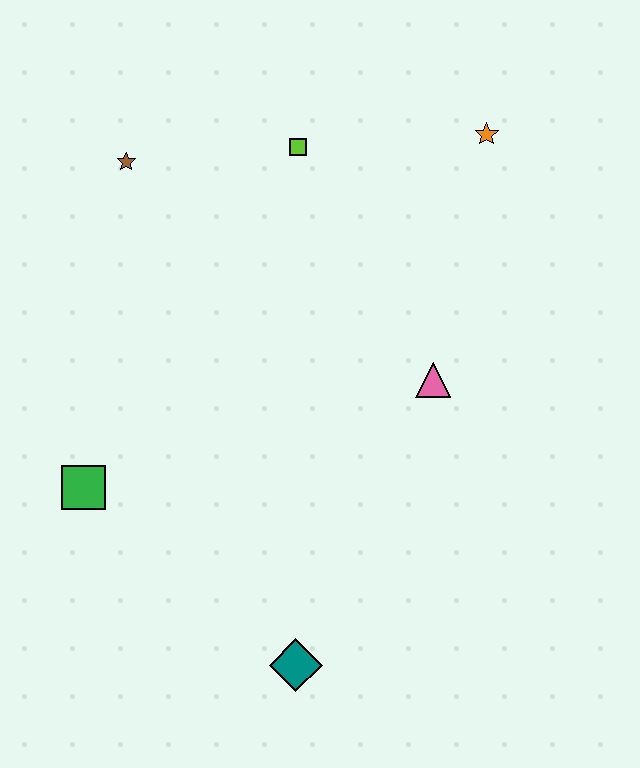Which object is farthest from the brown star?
The teal diamond is farthest from the brown star.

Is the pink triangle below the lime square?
Yes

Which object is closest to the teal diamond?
The green square is closest to the teal diamond.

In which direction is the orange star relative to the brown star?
The orange star is to the right of the brown star.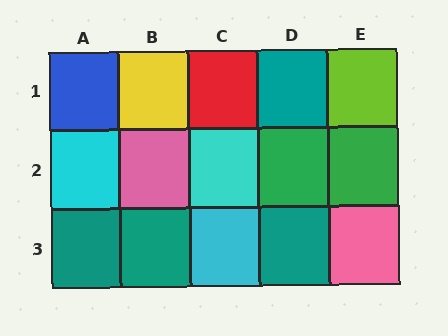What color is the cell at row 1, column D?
Teal.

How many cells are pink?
2 cells are pink.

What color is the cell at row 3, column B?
Teal.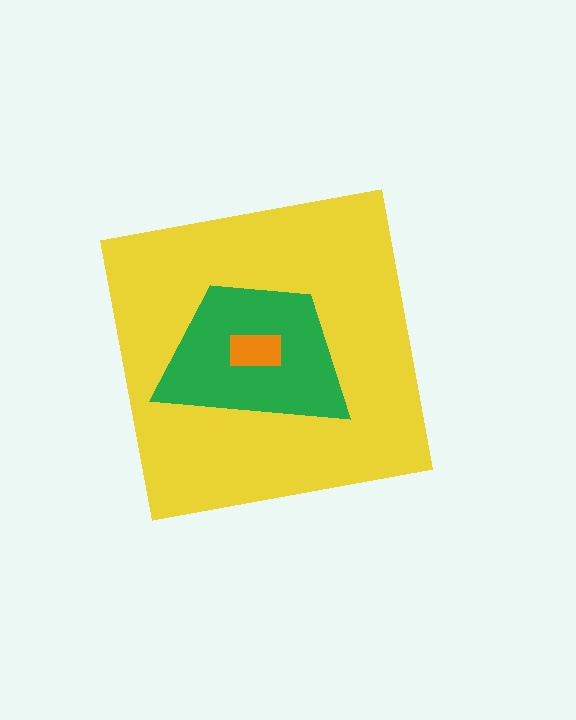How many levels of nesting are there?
3.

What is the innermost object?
The orange rectangle.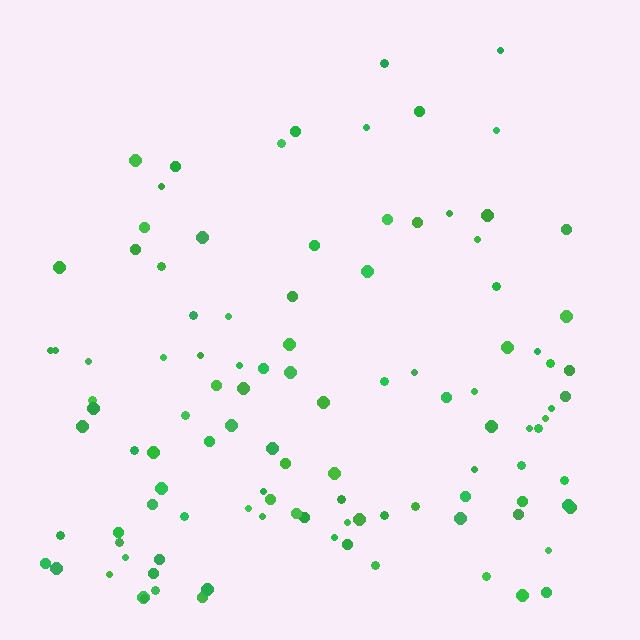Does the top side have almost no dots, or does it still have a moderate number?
Still a moderate number, just noticeably fewer than the bottom.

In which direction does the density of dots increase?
From top to bottom, with the bottom side densest.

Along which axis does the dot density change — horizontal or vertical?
Vertical.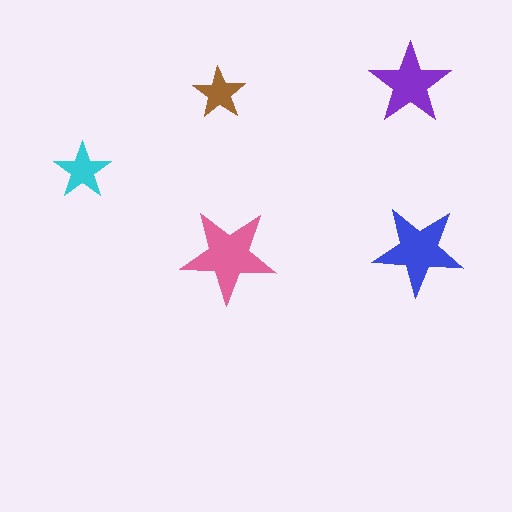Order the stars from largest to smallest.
the pink one, the blue one, the purple one, the cyan one, the brown one.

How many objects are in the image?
There are 5 objects in the image.